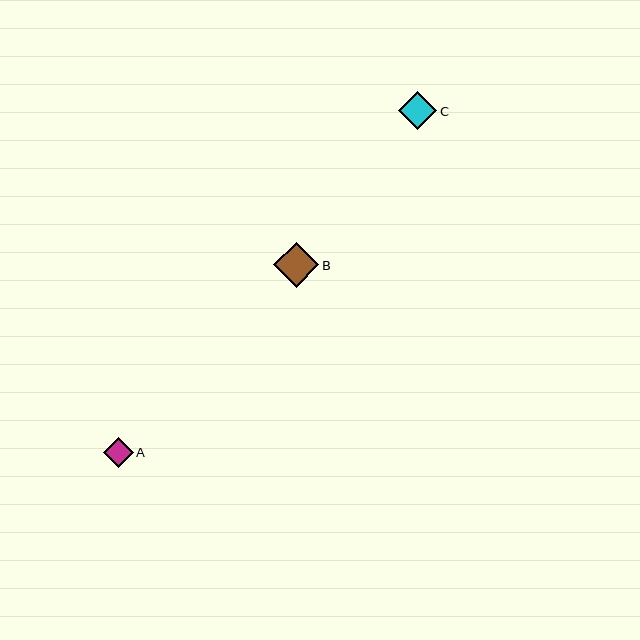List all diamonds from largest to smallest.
From largest to smallest: B, C, A.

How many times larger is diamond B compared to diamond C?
Diamond B is approximately 1.2 times the size of diamond C.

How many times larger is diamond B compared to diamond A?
Diamond B is approximately 1.5 times the size of diamond A.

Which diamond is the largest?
Diamond B is the largest with a size of approximately 45 pixels.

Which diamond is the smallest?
Diamond A is the smallest with a size of approximately 30 pixels.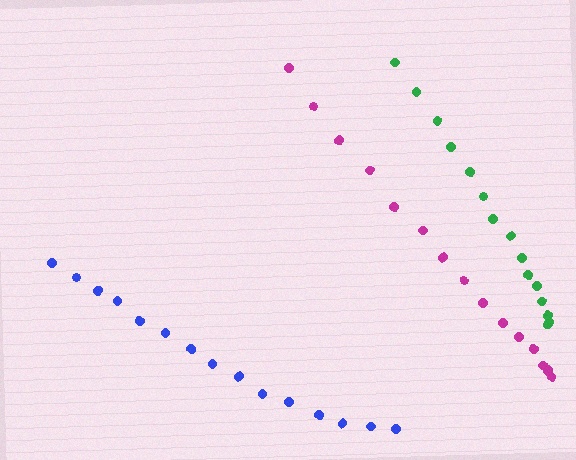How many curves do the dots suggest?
There are 3 distinct paths.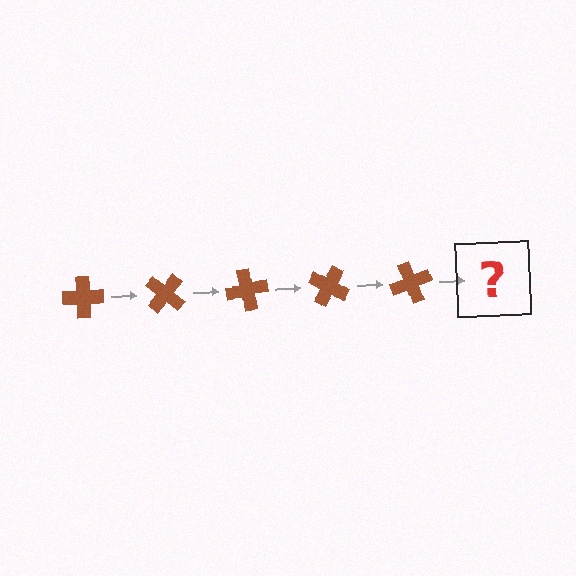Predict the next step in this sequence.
The next step is a brown cross rotated 200 degrees.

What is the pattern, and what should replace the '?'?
The pattern is that the cross rotates 40 degrees each step. The '?' should be a brown cross rotated 200 degrees.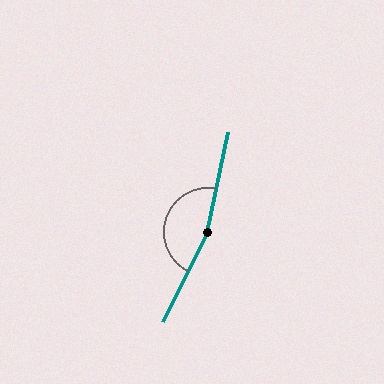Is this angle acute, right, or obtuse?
It is obtuse.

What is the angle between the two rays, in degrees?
Approximately 165 degrees.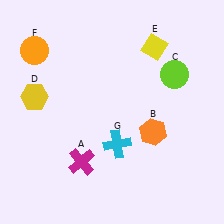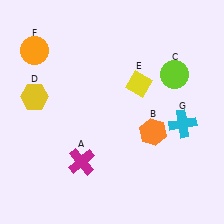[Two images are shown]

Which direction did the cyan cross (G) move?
The cyan cross (G) moved right.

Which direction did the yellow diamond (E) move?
The yellow diamond (E) moved down.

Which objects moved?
The objects that moved are: the yellow diamond (E), the cyan cross (G).